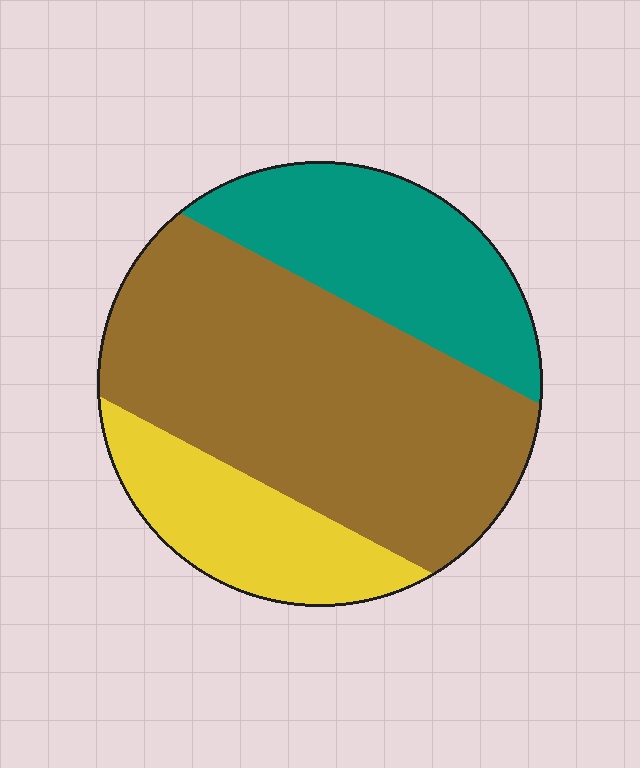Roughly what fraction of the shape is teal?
Teal covers 26% of the shape.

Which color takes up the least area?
Yellow, at roughly 20%.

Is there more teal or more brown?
Brown.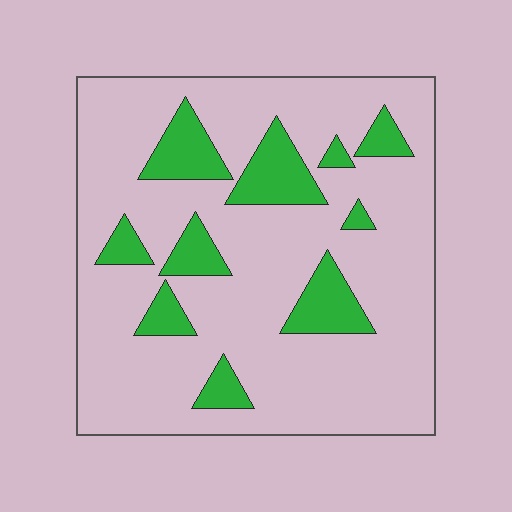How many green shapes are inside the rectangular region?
10.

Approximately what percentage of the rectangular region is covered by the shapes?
Approximately 20%.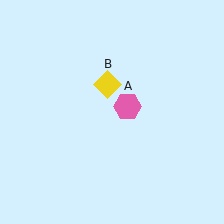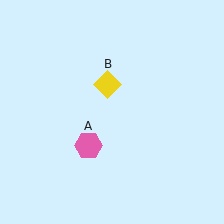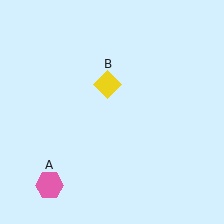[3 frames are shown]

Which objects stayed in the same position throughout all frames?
Yellow diamond (object B) remained stationary.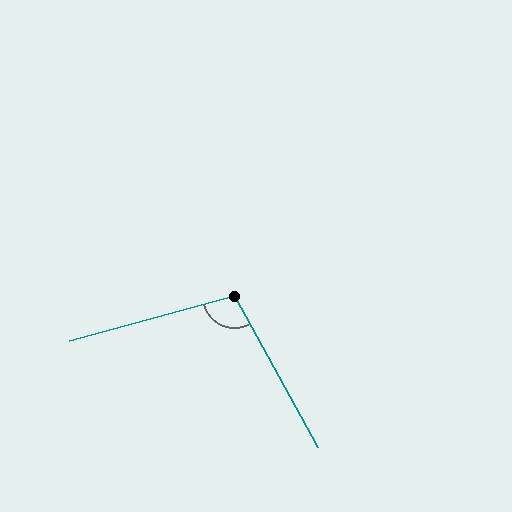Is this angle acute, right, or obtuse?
It is obtuse.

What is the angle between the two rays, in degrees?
Approximately 103 degrees.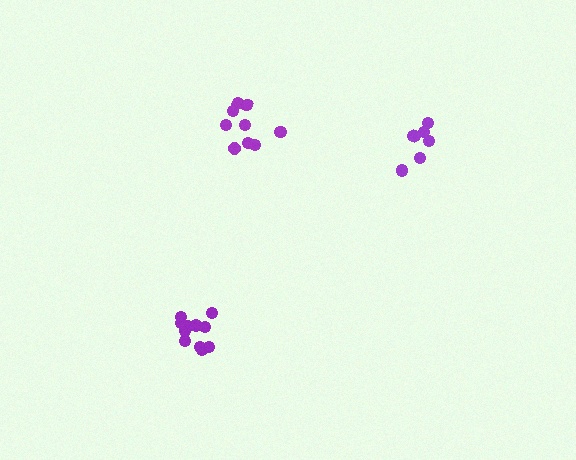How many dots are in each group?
Group 1: 7 dots, Group 2: 11 dots, Group 3: 9 dots (27 total).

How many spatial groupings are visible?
There are 3 spatial groupings.